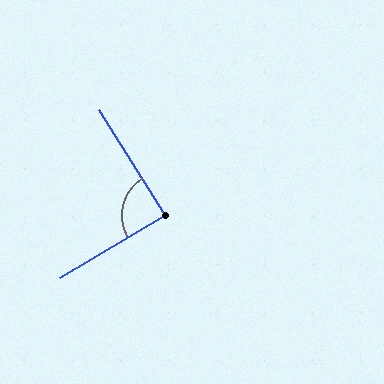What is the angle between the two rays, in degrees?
Approximately 89 degrees.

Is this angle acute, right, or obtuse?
It is approximately a right angle.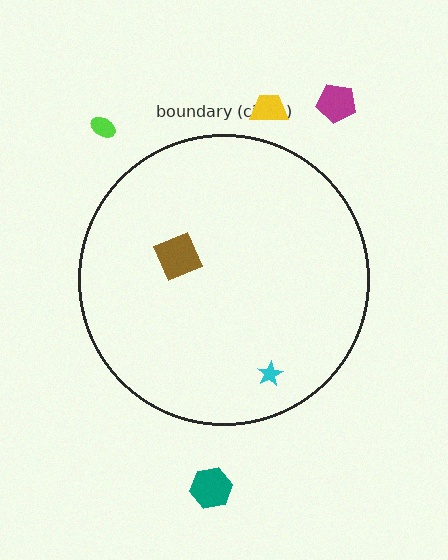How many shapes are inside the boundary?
2 inside, 4 outside.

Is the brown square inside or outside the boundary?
Inside.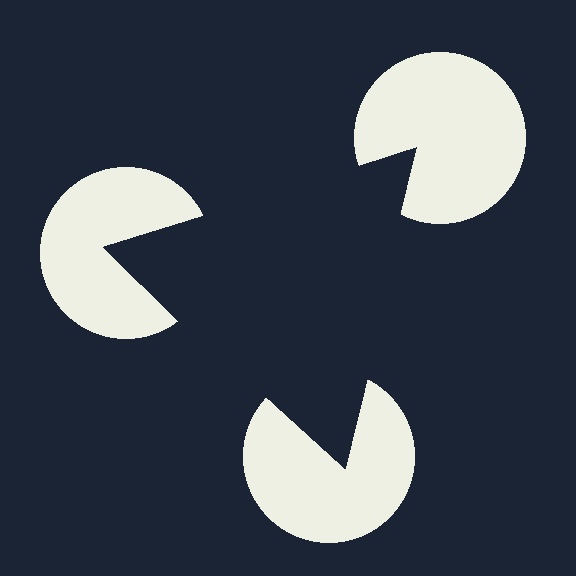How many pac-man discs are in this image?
There are 3 — one at each vertex of the illusory triangle.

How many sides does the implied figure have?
3 sides.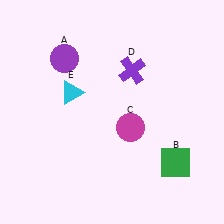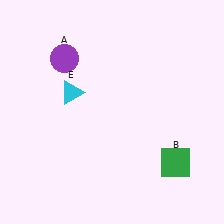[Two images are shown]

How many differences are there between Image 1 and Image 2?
There are 2 differences between the two images.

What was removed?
The magenta circle (C), the purple cross (D) were removed in Image 2.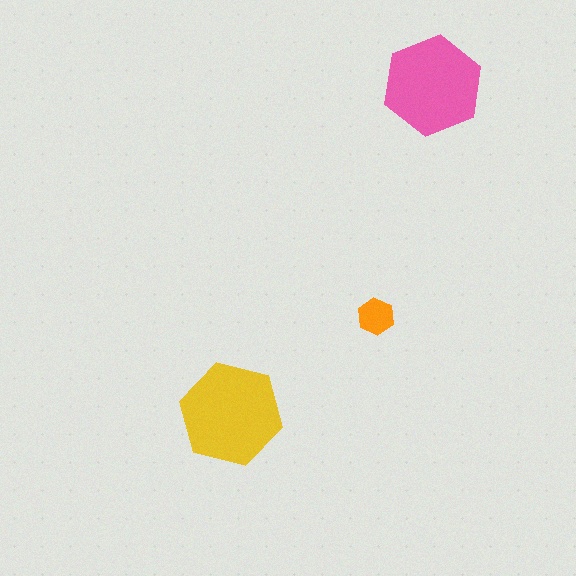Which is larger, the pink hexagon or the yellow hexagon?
The yellow one.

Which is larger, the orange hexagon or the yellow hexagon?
The yellow one.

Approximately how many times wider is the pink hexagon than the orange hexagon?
About 2.5 times wider.